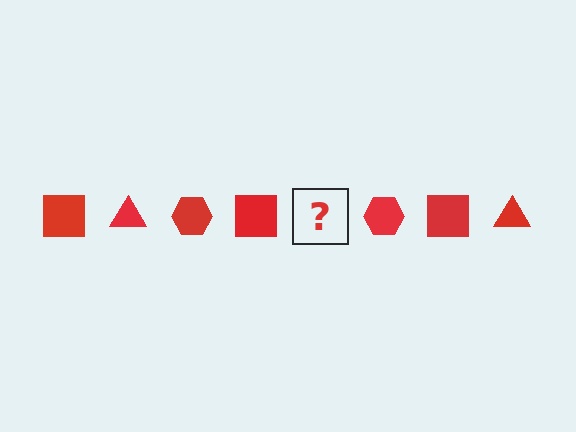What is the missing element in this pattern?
The missing element is a red triangle.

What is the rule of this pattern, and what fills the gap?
The rule is that the pattern cycles through square, triangle, hexagon shapes in red. The gap should be filled with a red triangle.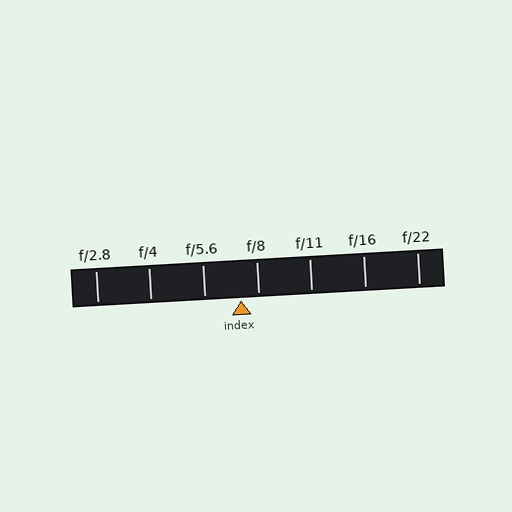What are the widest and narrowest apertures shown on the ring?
The widest aperture shown is f/2.8 and the narrowest is f/22.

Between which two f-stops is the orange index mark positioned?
The index mark is between f/5.6 and f/8.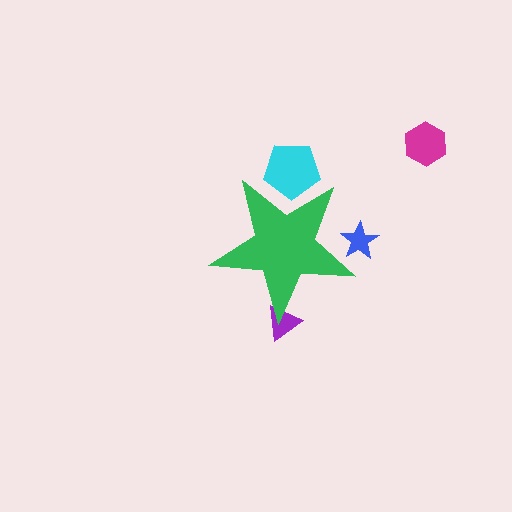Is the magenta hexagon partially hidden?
No, the magenta hexagon is fully visible.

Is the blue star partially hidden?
Yes, the blue star is partially hidden behind the green star.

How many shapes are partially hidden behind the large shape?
3 shapes are partially hidden.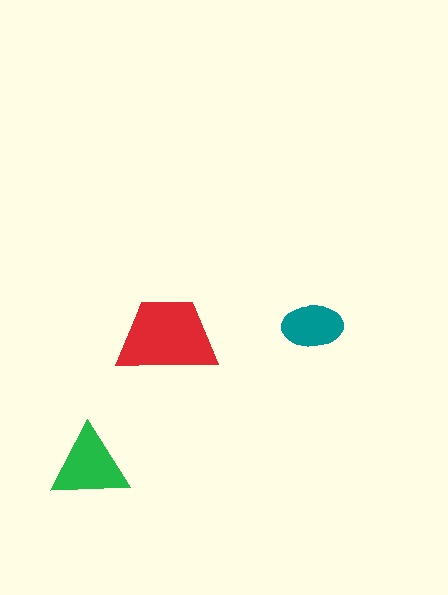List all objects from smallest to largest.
The teal ellipse, the green triangle, the red trapezoid.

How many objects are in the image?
There are 3 objects in the image.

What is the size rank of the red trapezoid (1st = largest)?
1st.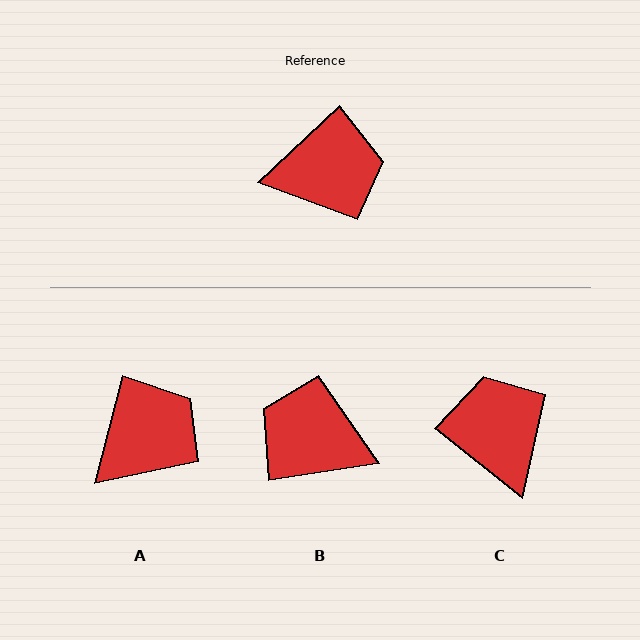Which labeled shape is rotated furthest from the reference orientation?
B, about 145 degrees away.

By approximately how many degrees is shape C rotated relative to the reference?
Approximately 98 degrees counter-clockwise.